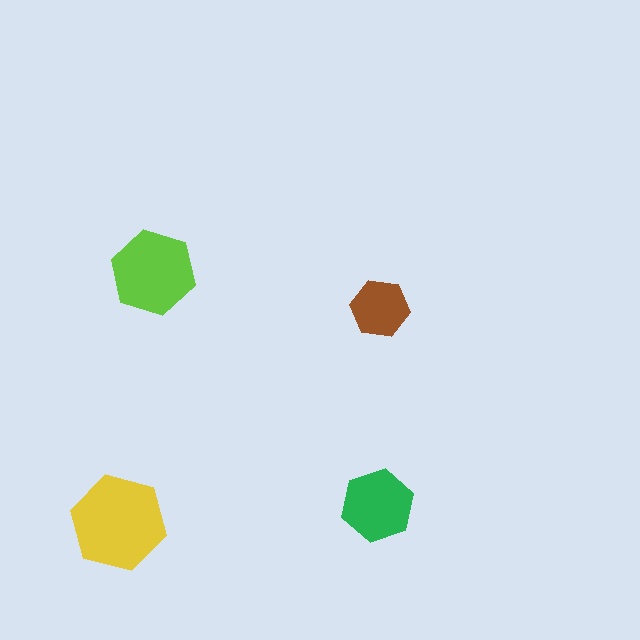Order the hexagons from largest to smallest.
the yellow one, the lime one, the green one, the brown one.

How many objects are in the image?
There are 4 objects in the image.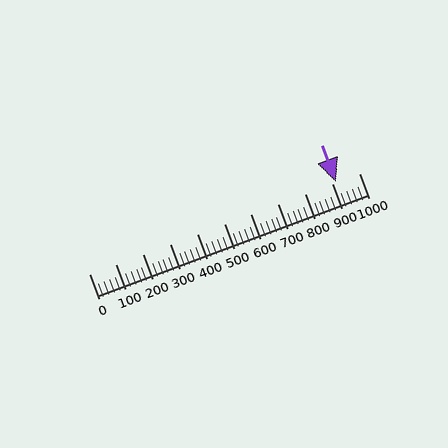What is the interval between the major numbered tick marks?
The major tick marks are spaced 100 units apart.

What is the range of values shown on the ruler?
The ruler shows values from 0 to 1000.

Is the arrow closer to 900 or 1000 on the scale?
The arrow is closer to 900.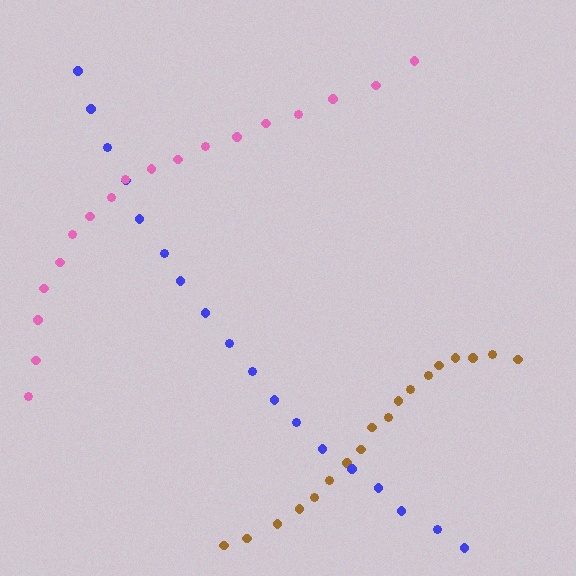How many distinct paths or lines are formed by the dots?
There are 3 distinct paths.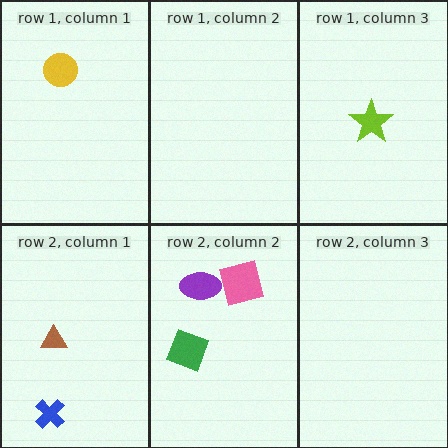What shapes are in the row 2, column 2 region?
The pink square, the green square, the purple ellipse.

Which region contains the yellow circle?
The row 1, column 1 region.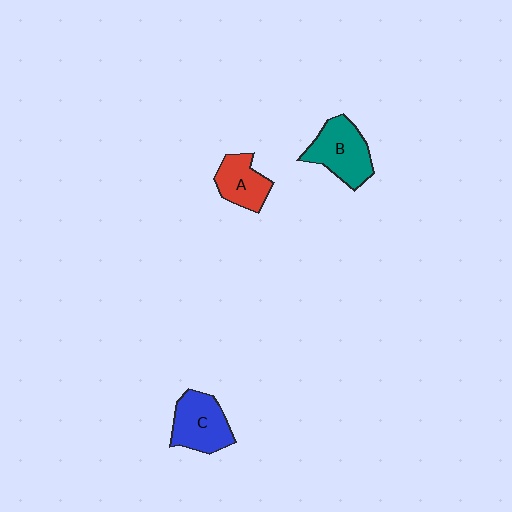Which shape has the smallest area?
Shape A (red).